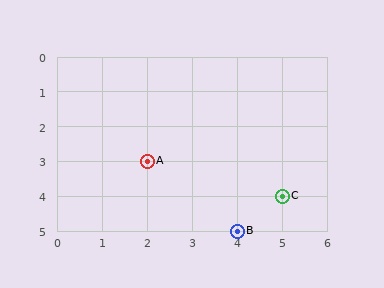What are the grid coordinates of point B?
Point B is at grid coordinates (4, 5).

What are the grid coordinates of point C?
Point C is at grid coordinates (5, 4).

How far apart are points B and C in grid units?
Points B and C are 1 column and 1 row apart (about 1.4 grid units diagonally).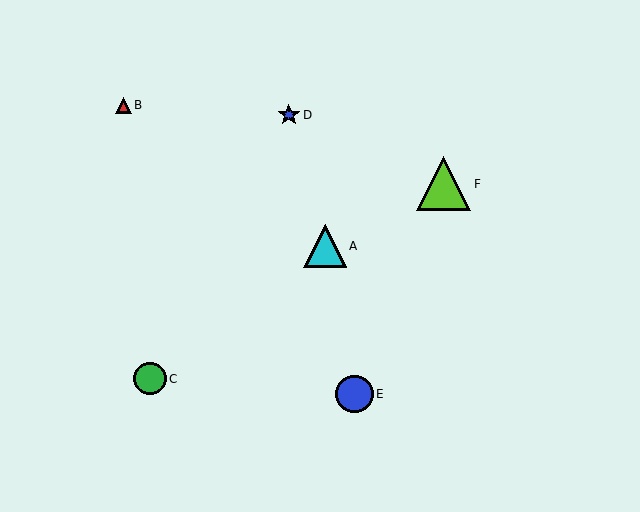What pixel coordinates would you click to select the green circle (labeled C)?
Click at (150, 379) to select the green circle C.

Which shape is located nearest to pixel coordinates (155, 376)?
The green circle (labeled C) at (150, 379) is nearest to that location.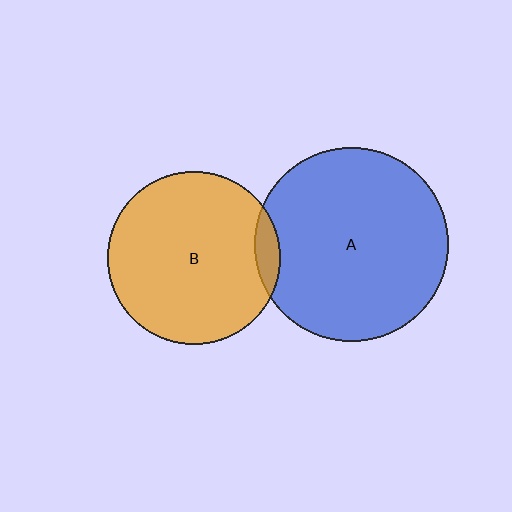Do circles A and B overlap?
Yes.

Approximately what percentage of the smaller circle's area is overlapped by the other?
Approximately 5%.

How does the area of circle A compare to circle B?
Approximately 1.3 times.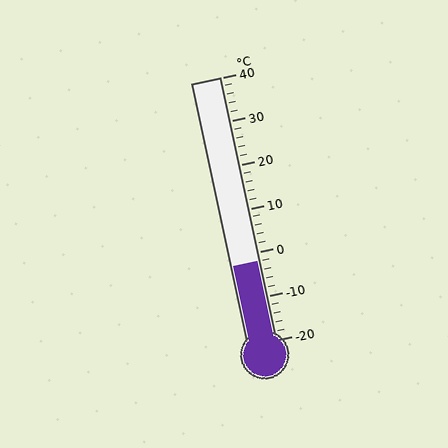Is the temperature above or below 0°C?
The temperature is below 0°C.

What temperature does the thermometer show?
The thermometer shows approximately -2°C.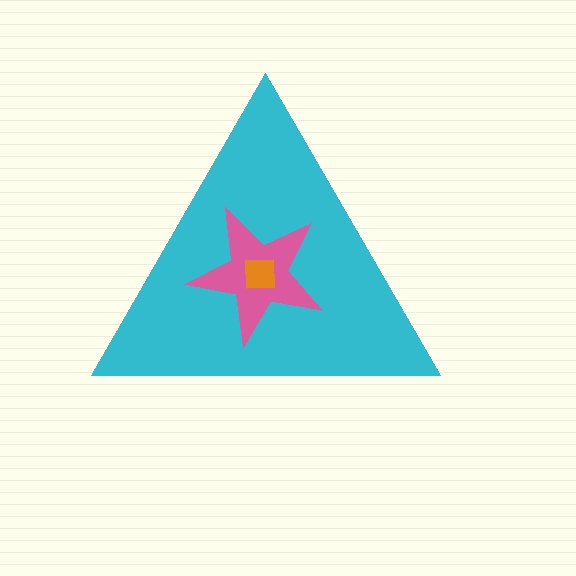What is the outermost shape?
The cyan triangle.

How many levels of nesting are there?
3.